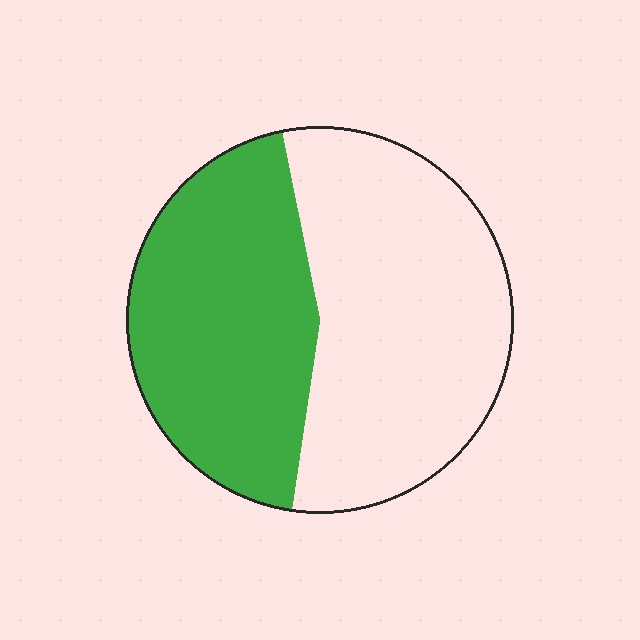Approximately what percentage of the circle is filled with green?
Approximately 45%.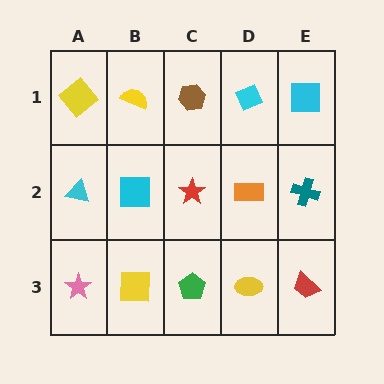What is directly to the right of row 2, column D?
A teal cross.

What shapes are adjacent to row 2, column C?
A brown hexagon (row 1, column C), a green pentagon (row 3, column C), a cyan square (row 2, column B), an orange rectangle (row 2, column D).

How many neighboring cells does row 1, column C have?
3.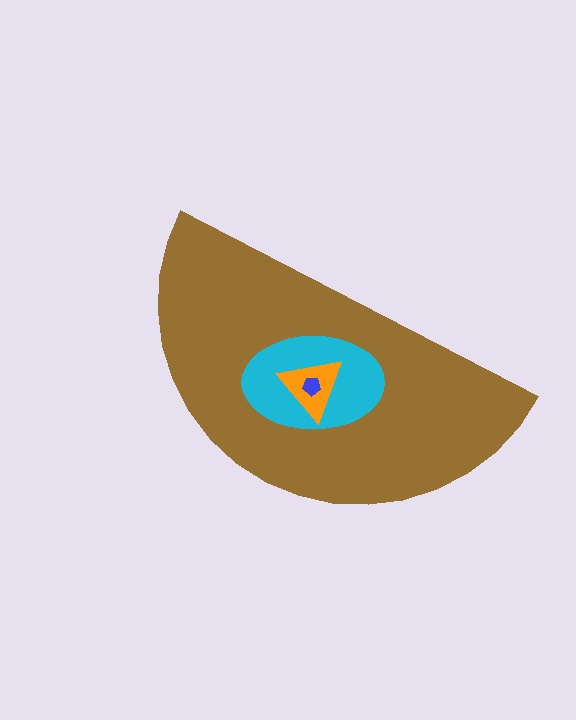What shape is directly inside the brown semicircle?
The cyan ellipse.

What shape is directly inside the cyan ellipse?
The orange triangle.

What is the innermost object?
The blue pentagon.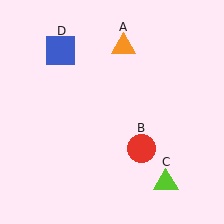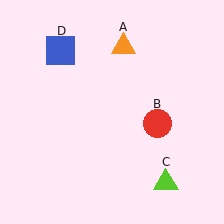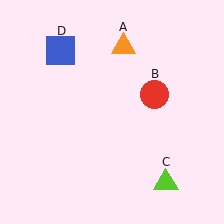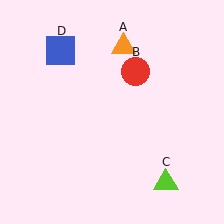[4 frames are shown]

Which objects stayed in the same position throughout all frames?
Orange triangle (object A) and lime triangle (object C) and blue square (object D) remained stationary.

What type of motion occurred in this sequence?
The red circle (object B) rotated counterclockwise around the center of the scene.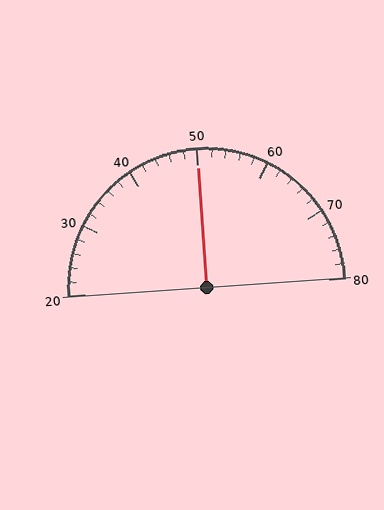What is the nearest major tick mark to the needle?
The nearest major tick mark is 50.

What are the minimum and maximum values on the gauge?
The gauge ranges from 20 to 80.